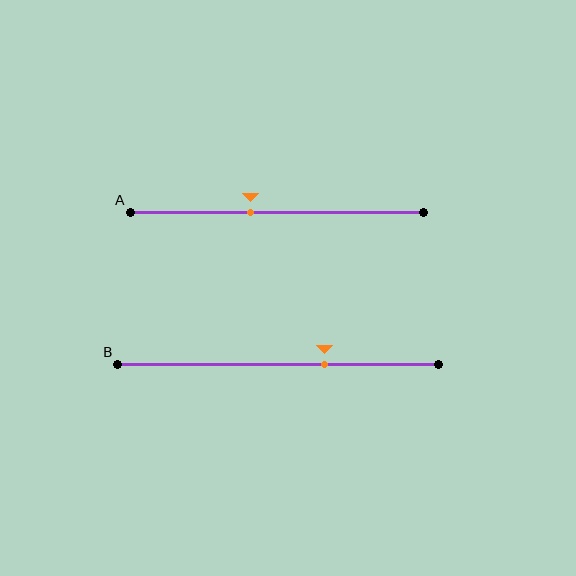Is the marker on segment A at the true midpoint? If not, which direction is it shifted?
No, the marker on segment A is shifted to the left by about 9% of the segment length.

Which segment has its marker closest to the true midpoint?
Segment A has its marker closest to the true midpoint.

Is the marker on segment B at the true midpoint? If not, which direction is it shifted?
No, the marker on segment B is shifted to the right by about 14% of the segment length.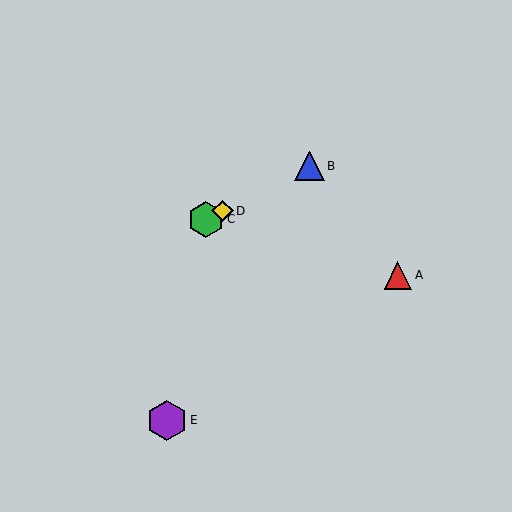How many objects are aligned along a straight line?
3 objects (B, C, D) are aligned along a straight line.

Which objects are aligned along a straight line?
Objects B, C, D are aligned along a straight line.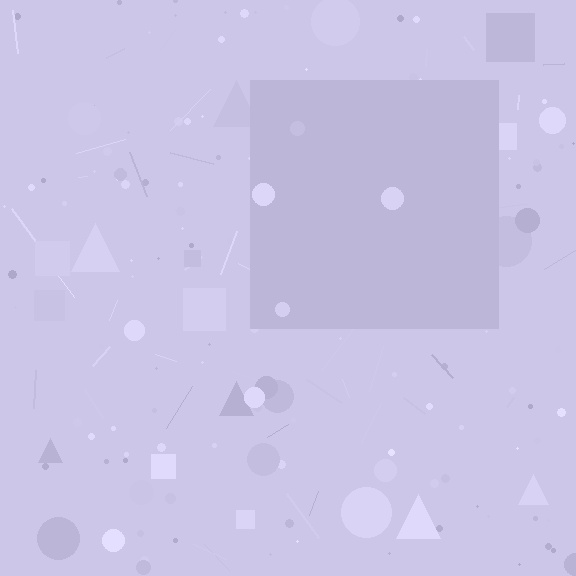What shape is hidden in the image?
A square is hidden in the image.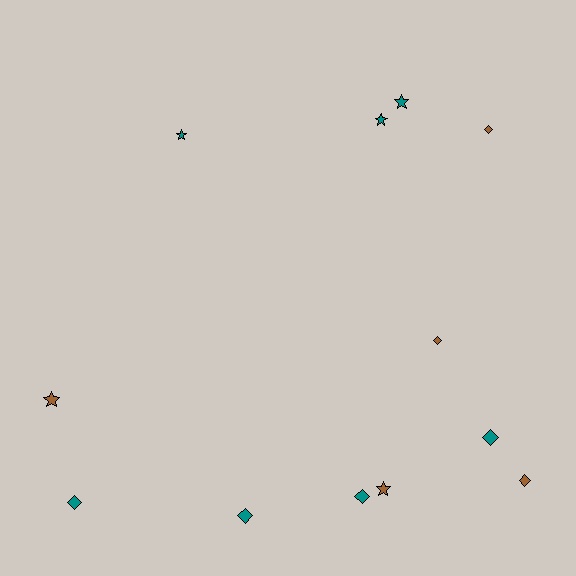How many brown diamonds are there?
There are 3 brown diamonds.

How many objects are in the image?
There are 12 objects.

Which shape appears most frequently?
Diamond, with 7 objects.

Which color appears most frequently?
Teal, with 7 objects.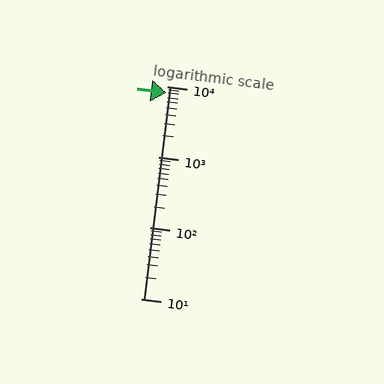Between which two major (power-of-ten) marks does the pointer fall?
The pointer is between 1000 and 10000.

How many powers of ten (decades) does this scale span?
The scale spans 3 decades, from 10 to 10000.